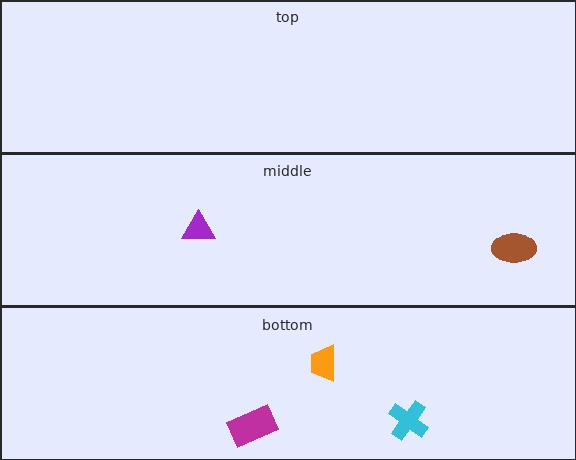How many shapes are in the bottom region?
3.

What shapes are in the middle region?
The purple triangle, the brown ellipse.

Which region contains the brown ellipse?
The middle region.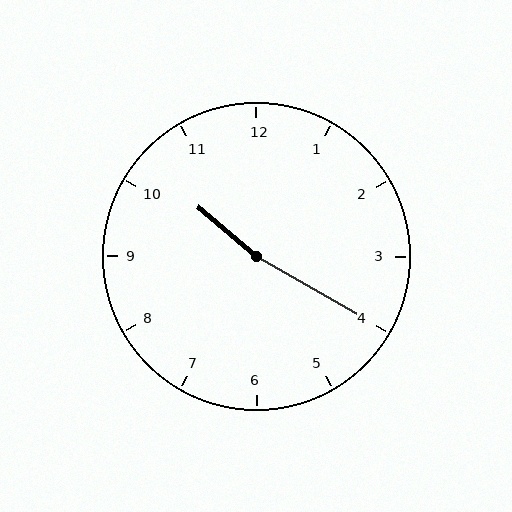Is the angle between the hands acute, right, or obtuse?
It is obtuse.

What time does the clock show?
10:20.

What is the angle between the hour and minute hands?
Approximately 170 degrees.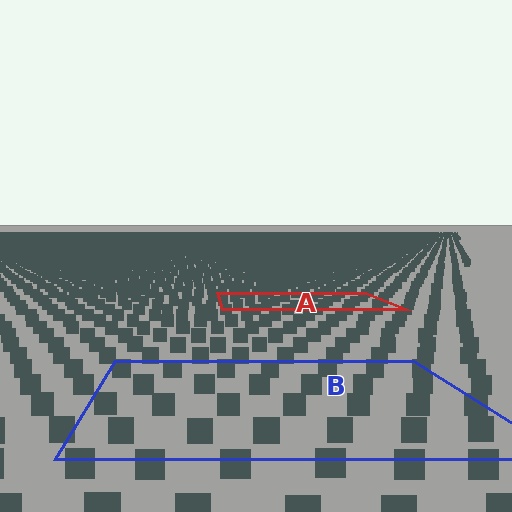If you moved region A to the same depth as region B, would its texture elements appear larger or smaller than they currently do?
They would appear larger. At a closer depth, the same texture elements are projected at a bigger on-screen size.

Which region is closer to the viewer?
Region B is closer. The texture elements there are larger and more spread out.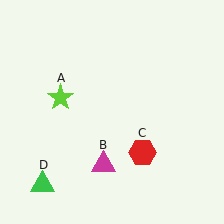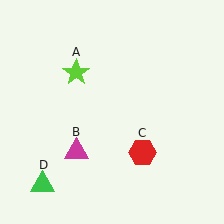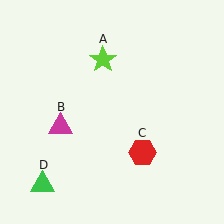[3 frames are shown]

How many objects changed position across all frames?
2 objects changed position: lime star (object A), magenta triangle (object B).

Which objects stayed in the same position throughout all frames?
Red hexagon (object C) and green triangle (object D) remained stationary.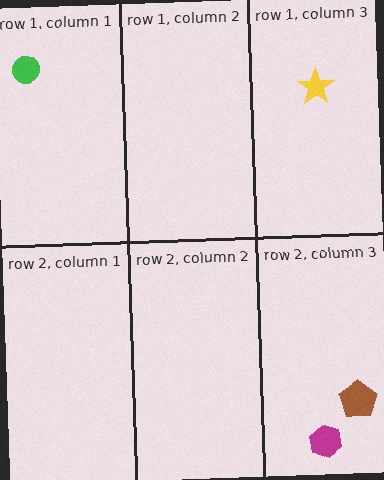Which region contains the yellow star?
The row 1, column 3 region.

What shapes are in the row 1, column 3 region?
The yellow star.